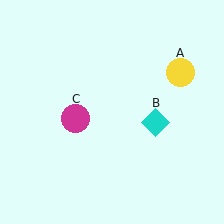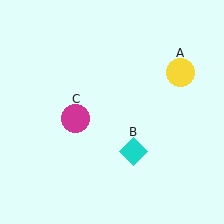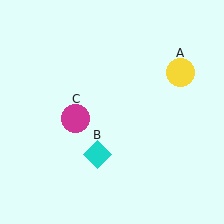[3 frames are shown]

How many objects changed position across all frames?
1 object changed position: cyan diamond (object B).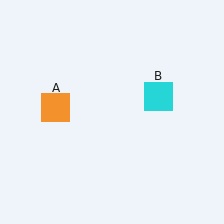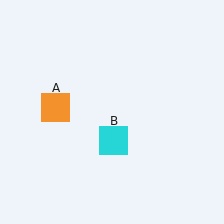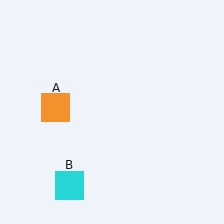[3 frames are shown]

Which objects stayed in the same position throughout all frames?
Orange square (object A) remained stationary.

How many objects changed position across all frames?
1 object changed position: cyan square (object B).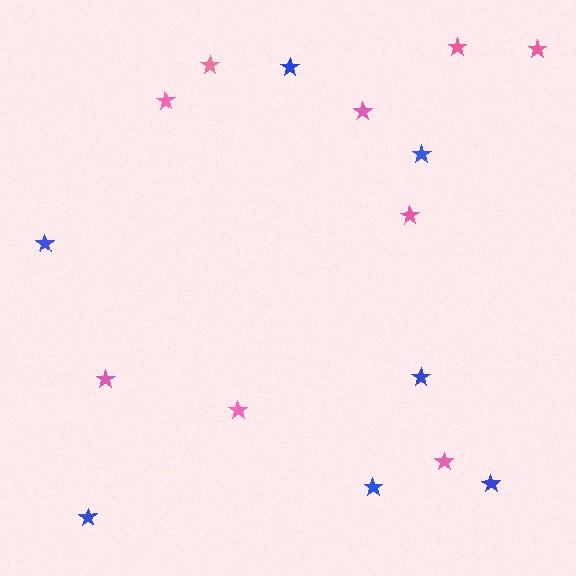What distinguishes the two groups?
There are 2 groups: one group of blue stars (7) and one group of pink stars (9).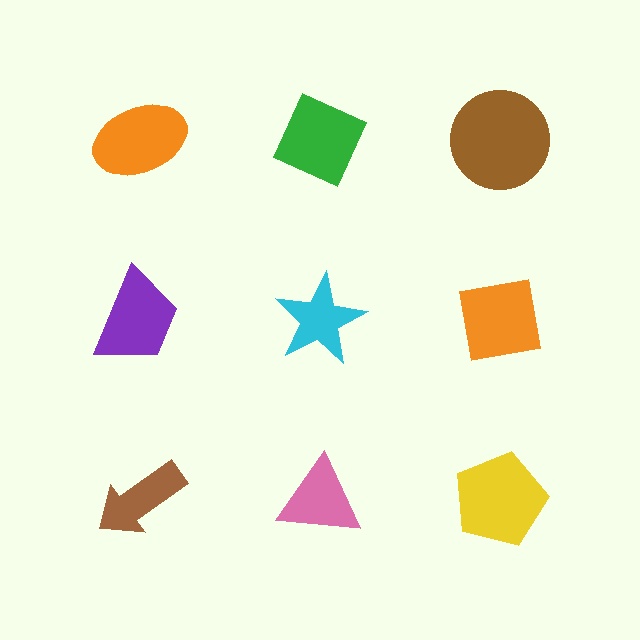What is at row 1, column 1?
An orange ellipse.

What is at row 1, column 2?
A green diamond.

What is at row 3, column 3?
A yellow pentagon.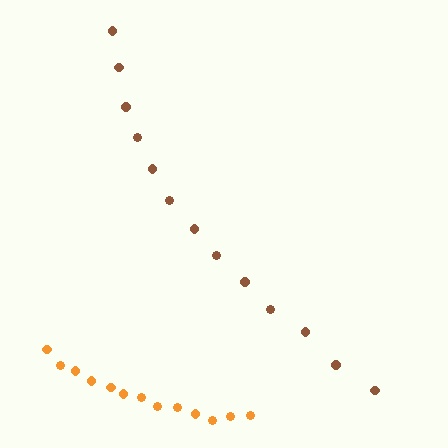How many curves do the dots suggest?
There are 2 distinct paths.